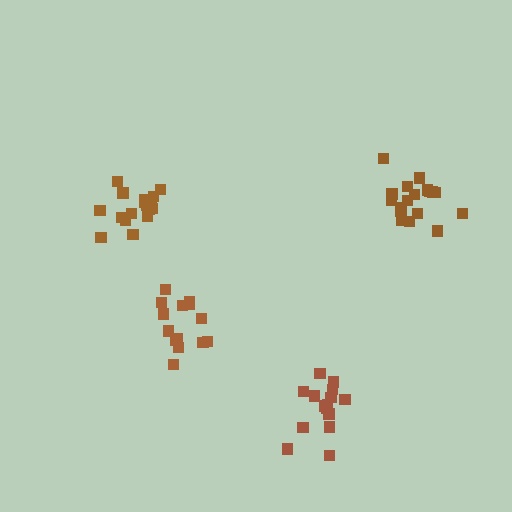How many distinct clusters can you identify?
There are 4 distinct clusters.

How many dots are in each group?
Group 1: 14 dots, Group 2: 17 dots, Group 3: 15 dots, Group 4: 18 dots (64 total).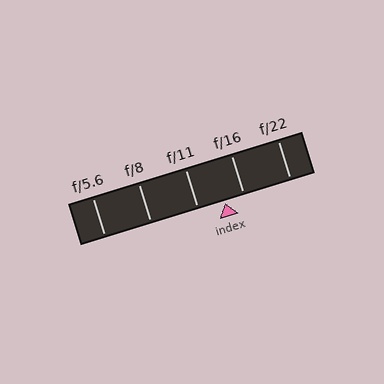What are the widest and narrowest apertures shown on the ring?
The widest aperture shown is f/5.6 and the narrowest is f/22.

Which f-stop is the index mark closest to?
The index mark is closest to f/16.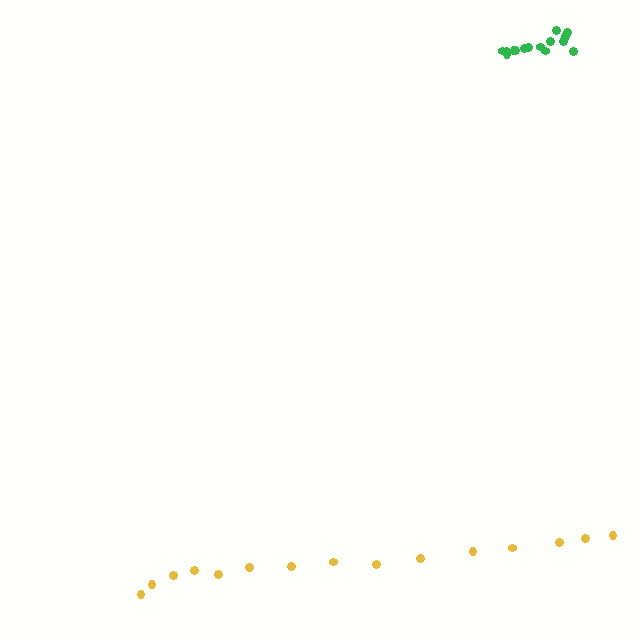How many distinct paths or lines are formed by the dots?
There are 2 distinct paths.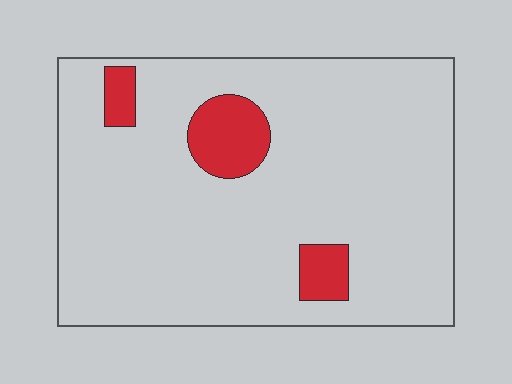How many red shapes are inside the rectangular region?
3.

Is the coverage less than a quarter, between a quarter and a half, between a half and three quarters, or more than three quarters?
Less than a quarter.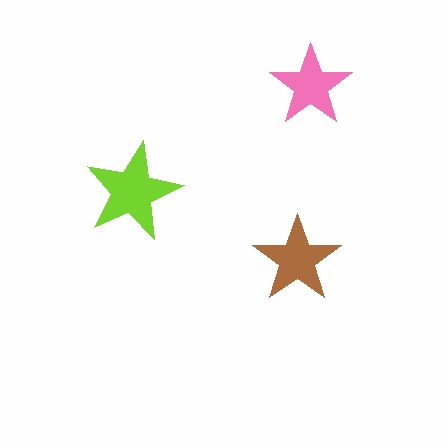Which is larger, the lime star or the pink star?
The lime one.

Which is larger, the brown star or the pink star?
The brown one.